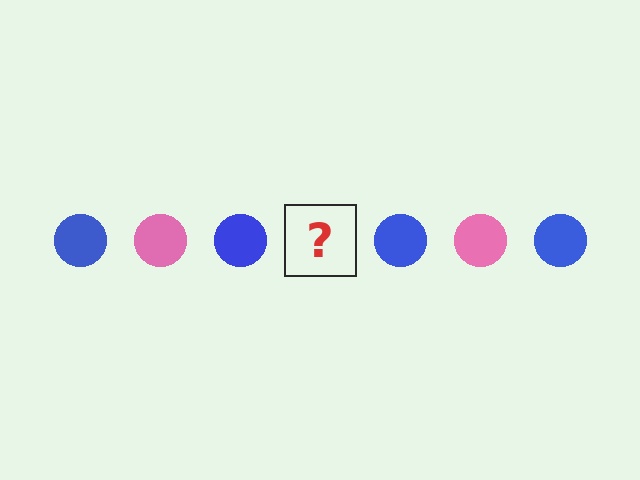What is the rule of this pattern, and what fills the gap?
The rule is that the pattern cycles through blue, pink circles. The gap should be filled with a pink circle.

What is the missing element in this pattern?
The missing element is a pink circle.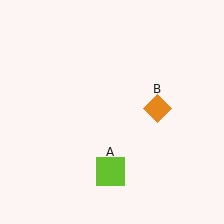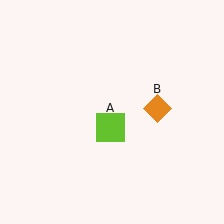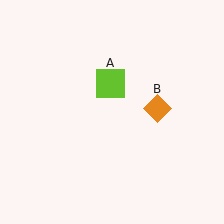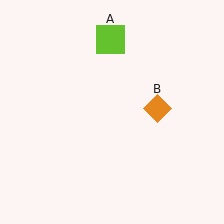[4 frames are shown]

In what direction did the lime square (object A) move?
The lime square (object A) moved up.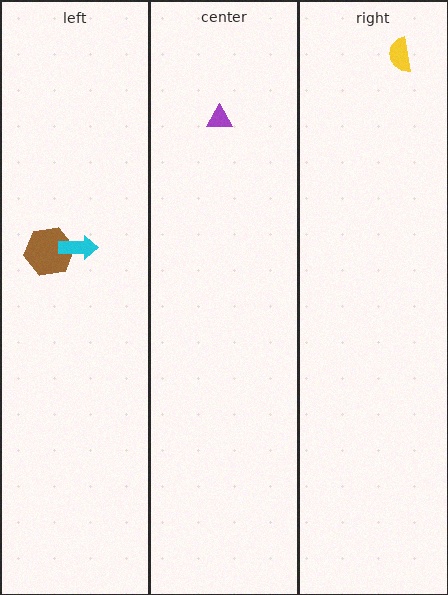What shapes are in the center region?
The purple triangle.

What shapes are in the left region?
The brown hexagon, the cyan arrow.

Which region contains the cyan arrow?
The left region.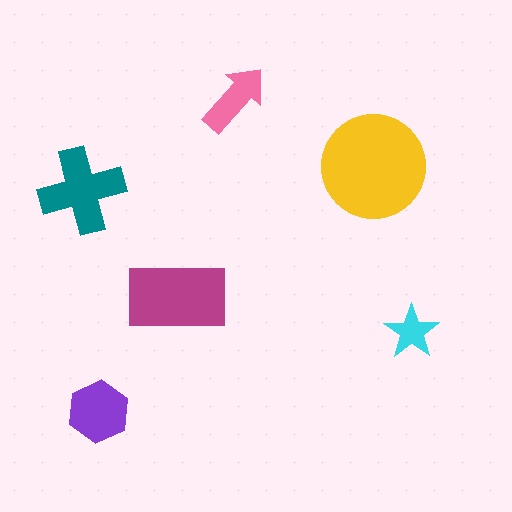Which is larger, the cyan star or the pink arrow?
The pink arrow.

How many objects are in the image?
There are 6 objects in the image.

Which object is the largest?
The yellow circle.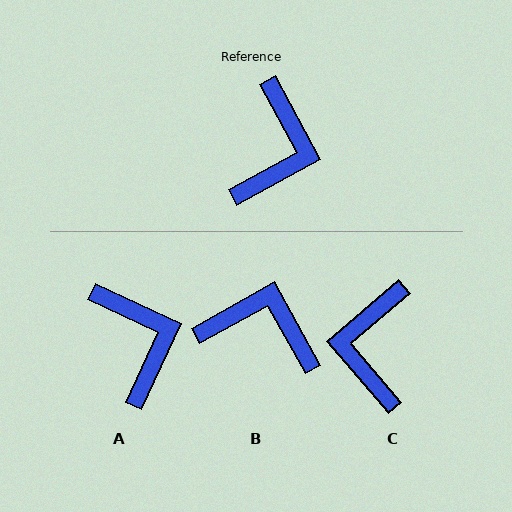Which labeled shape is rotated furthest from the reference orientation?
C, about 168 degrees away.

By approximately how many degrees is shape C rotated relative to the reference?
Approximately 168 degrees clockwise.